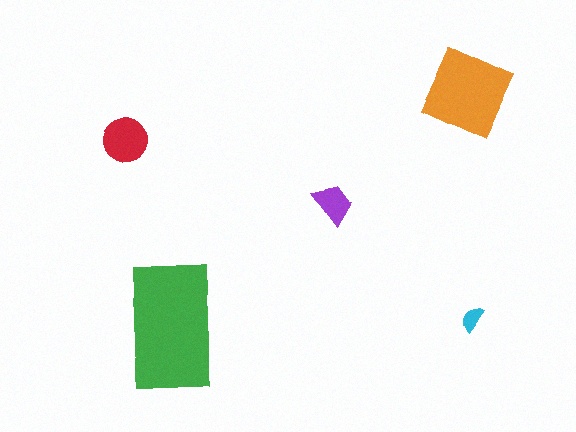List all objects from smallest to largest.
The cyan semicircle, the purple trapezoid, the red circle, the orange diamond, the green rectangle.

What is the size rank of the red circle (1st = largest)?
3rd.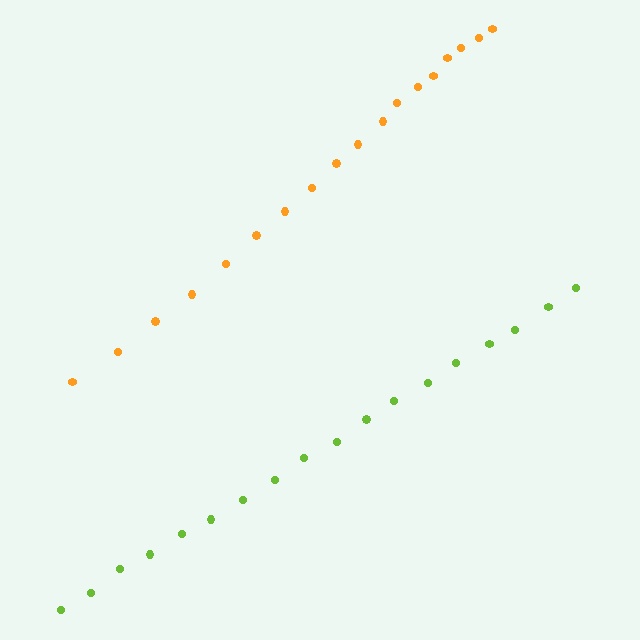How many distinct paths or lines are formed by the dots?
There are 2 distinct paths.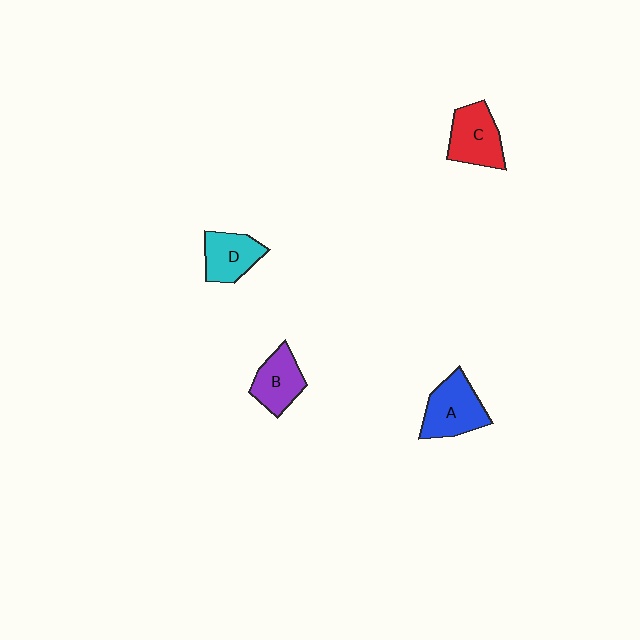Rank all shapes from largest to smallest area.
From largest to smallest: A (blue), C (red), D (cyan), B (purple).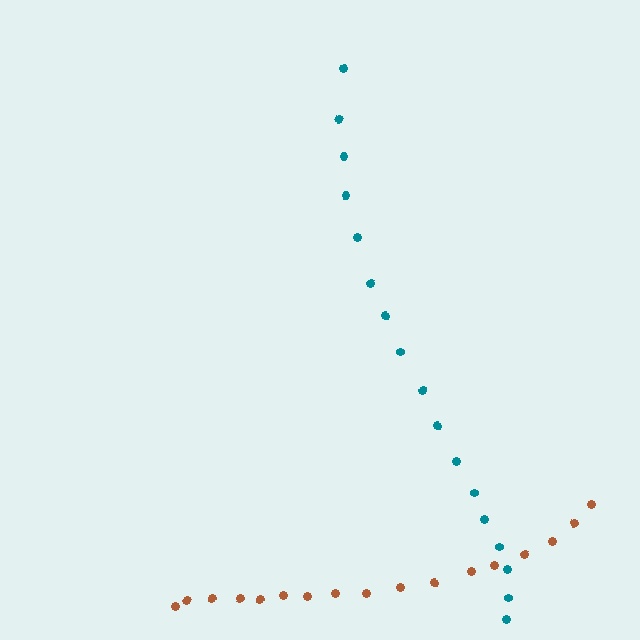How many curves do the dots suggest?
There are 2 distinct paths.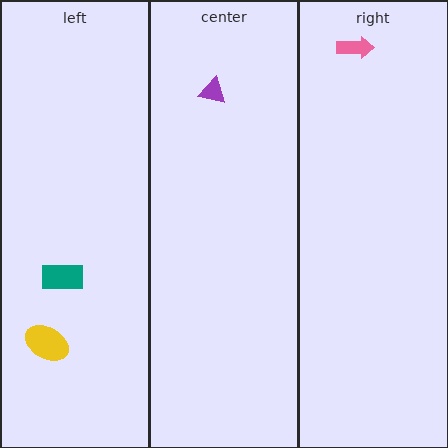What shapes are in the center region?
The purple triangle.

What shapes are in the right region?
The pink arrow.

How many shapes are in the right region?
1.